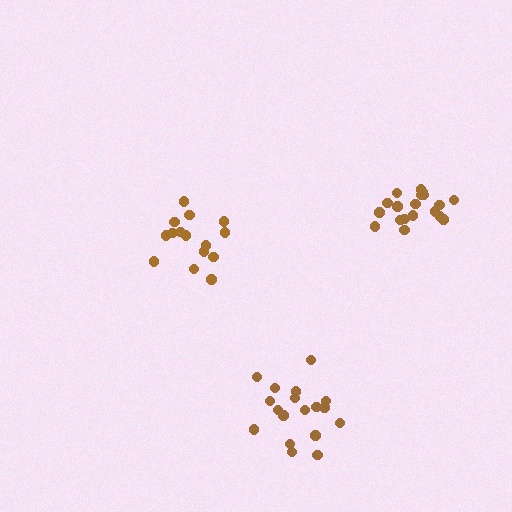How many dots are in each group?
Group 1: 18 dots, Group 2: 19 dots, Group 3: 15 dots (52 total).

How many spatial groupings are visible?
There are 3 spatial groupings.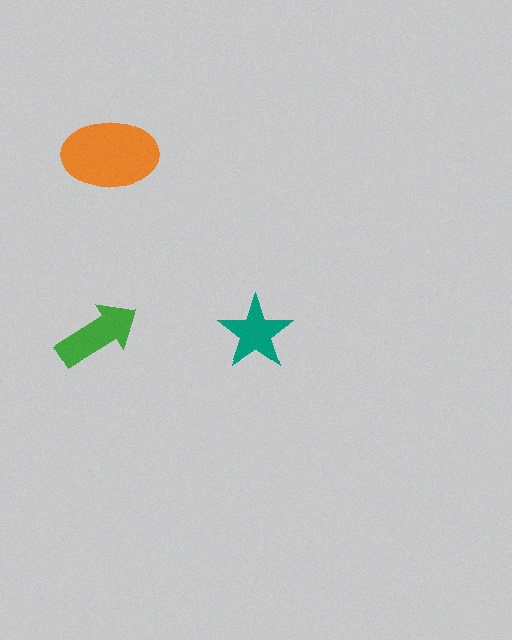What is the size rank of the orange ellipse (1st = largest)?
1st.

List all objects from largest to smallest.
The orange ellipse, the green arrow, the teal star.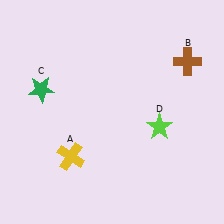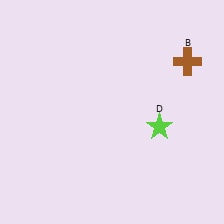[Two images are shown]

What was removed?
The green star (C), the yellow cross (A) were removed in Image 2.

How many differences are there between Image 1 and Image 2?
There are 2 differences between the two images.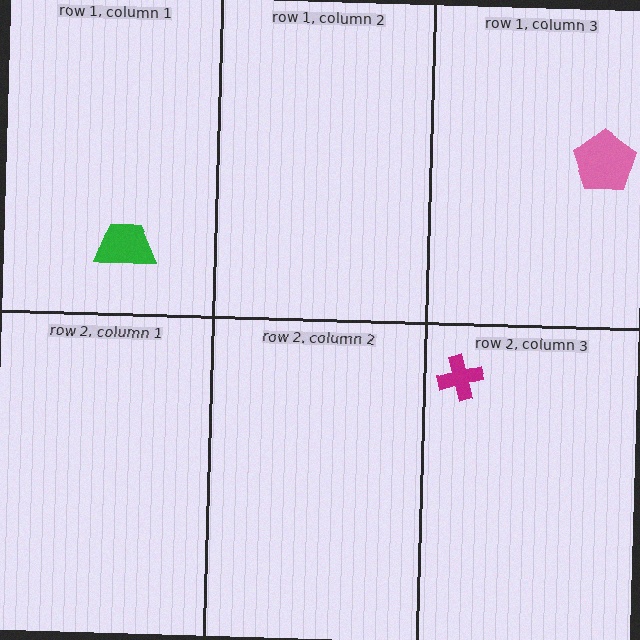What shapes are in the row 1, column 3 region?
The pink pentagon.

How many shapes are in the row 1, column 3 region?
1.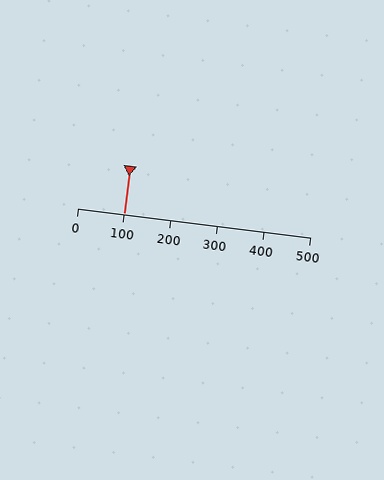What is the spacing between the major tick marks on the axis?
The major ticks are spaced 100 apart.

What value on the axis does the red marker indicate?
The marker indicates approximately 100.